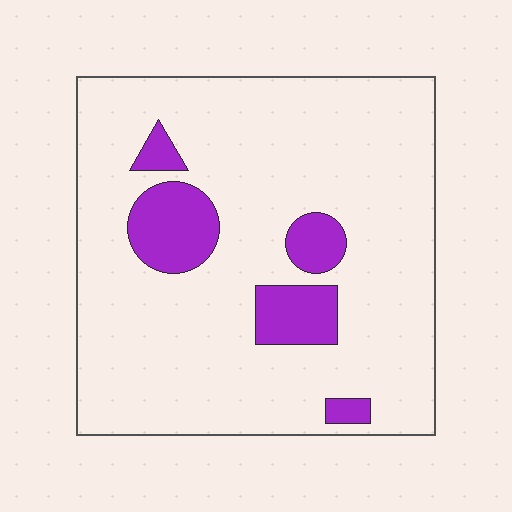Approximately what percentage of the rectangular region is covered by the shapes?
Approximately 15%.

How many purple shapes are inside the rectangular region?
5.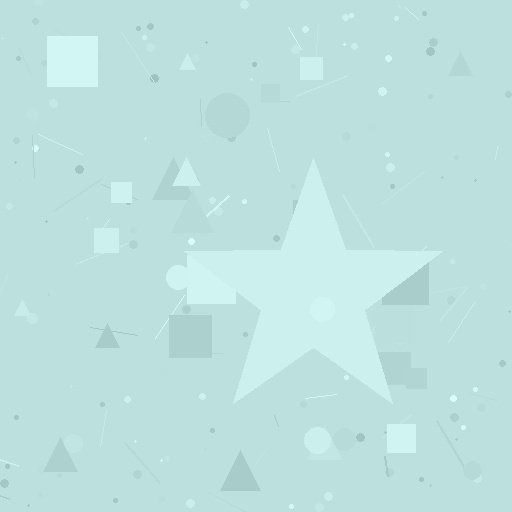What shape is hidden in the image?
A star is hidden in the image.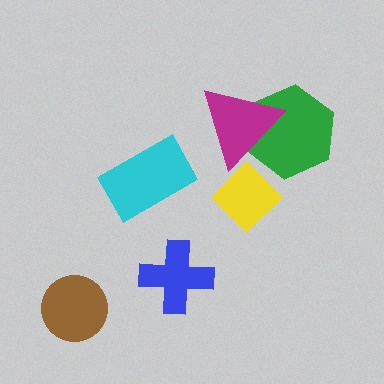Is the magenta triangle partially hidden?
Yes, it is partially covered by another shape.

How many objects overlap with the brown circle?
0 objects overlap with the brown circle.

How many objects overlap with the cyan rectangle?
0 objects overlap with the cyan rectangle.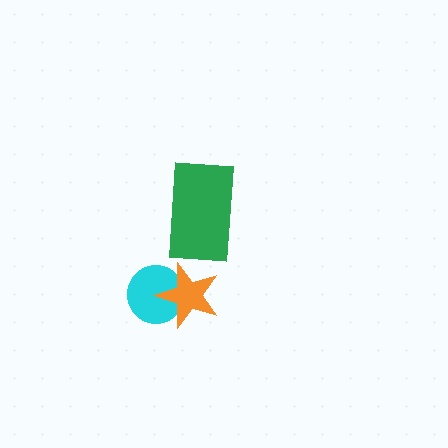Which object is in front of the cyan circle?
The orange star is in front of the cyan circle.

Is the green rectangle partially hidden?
No, no other shape covers it.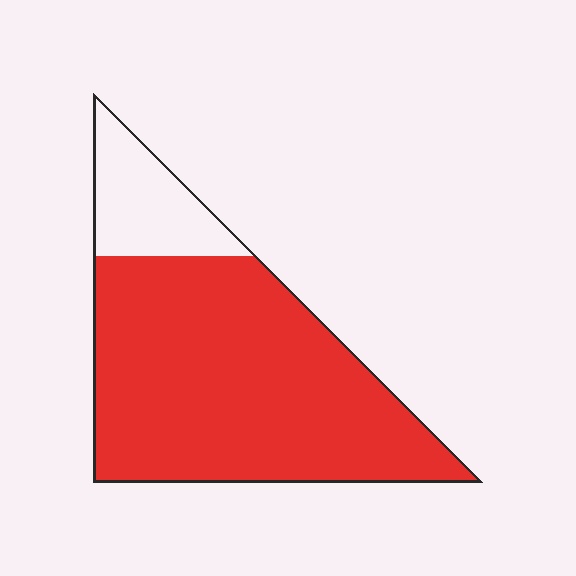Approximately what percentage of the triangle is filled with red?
Approximately 80%.